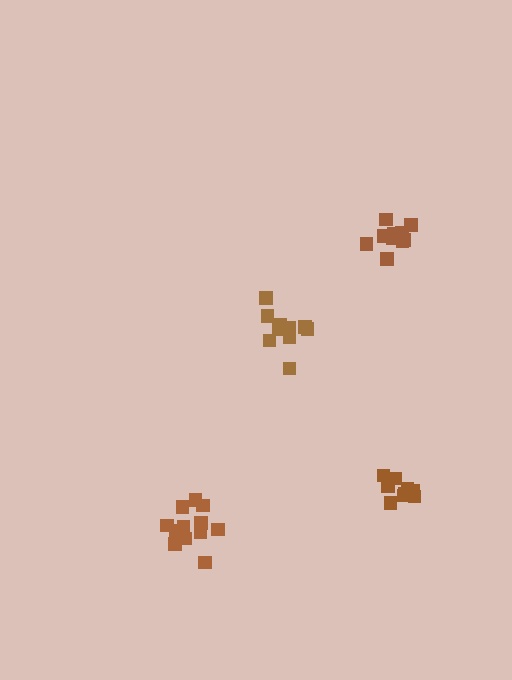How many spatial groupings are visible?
There are 4 spatial groupings.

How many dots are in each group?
Group 1: 13 dots, Group 2: 10 dots, Group 3: 10 dots, Group 4: 10 dots (43 total).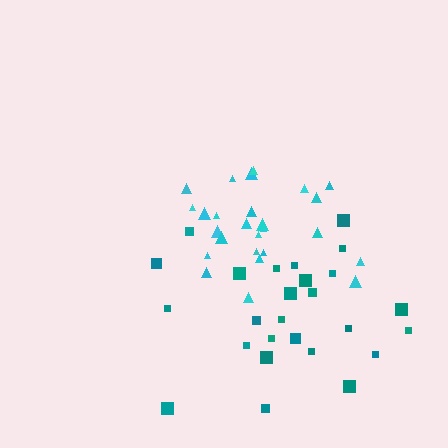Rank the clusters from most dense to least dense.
cyan, teal.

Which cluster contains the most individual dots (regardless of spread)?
Teal (26).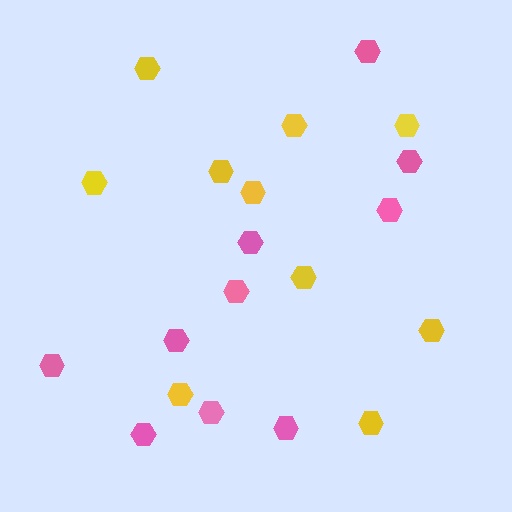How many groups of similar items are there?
There are 2 groups: one group of pink hexagons (10) and one group of yellow hexagons (10).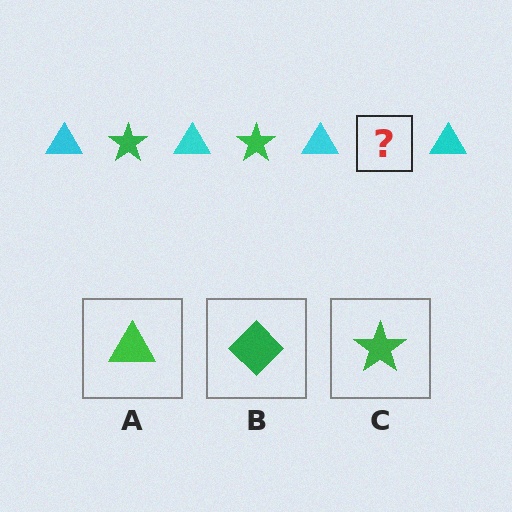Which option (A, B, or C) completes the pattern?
C.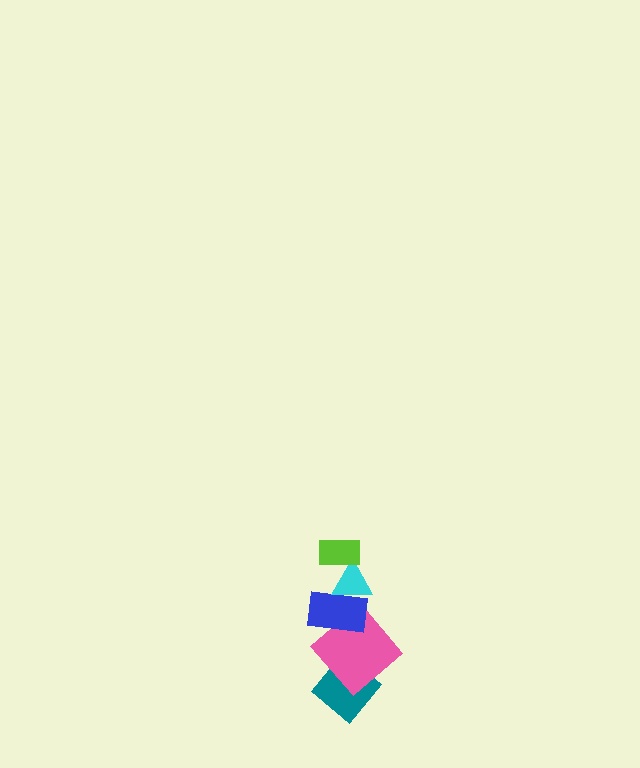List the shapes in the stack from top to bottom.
From top to bottom: the lime rectangle, the cyan triangle, the blue rectangle, the pink diamond, the teal diamond.